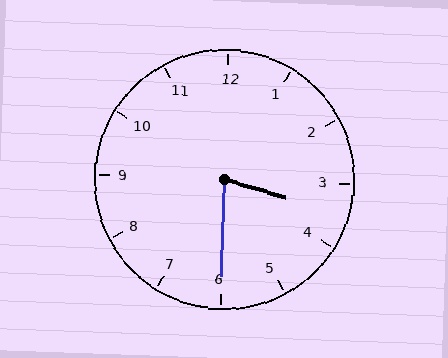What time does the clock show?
3:30.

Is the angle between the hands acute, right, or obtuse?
It is acute.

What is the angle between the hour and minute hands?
Approximately 75 degrees.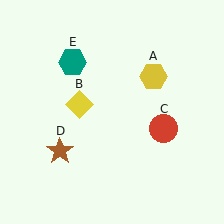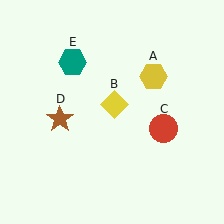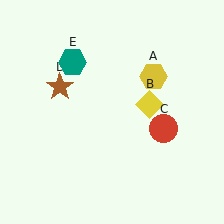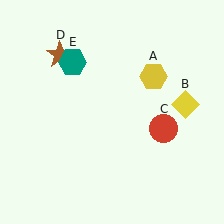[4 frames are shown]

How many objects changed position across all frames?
2 objects changed position: yellow diamond (object B), brown star (object D).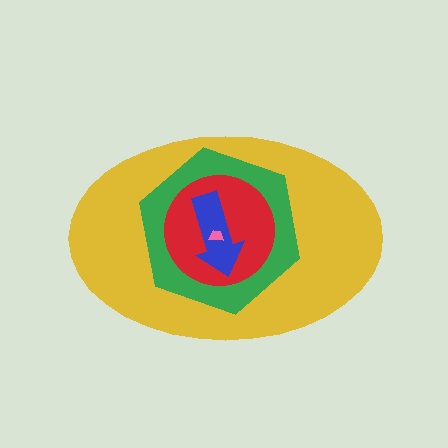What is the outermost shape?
The yellow ellipse.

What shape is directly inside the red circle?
The blue arrow.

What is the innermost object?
The pink trapezoid.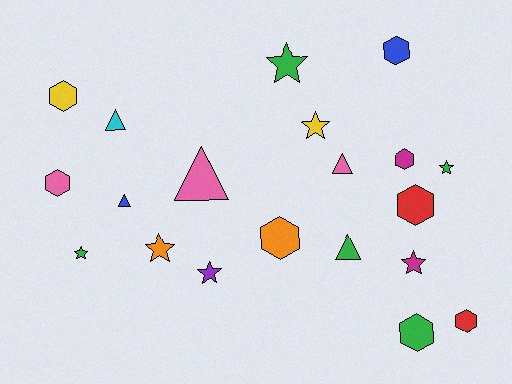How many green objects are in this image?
There are 5 green objects.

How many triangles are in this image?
There are 5 triangles.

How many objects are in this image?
There are 20 objects.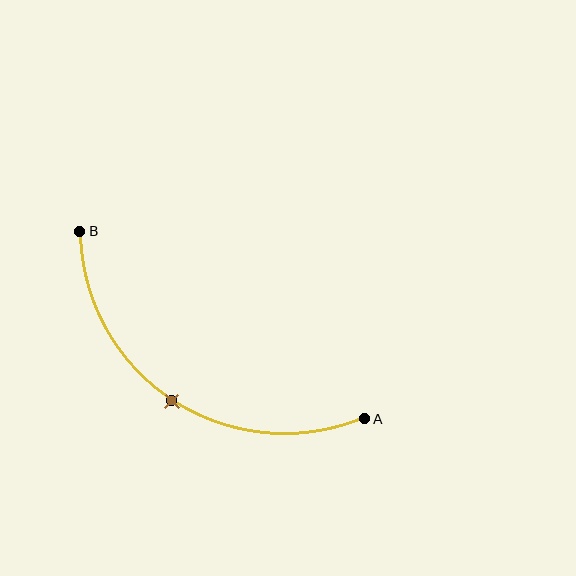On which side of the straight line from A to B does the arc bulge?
The arc bulges below the straight line connecting A and B.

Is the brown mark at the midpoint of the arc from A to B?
Yes. The brown mark lies on the arc at equal arc-length from both A and B — it is the arc midpoint.